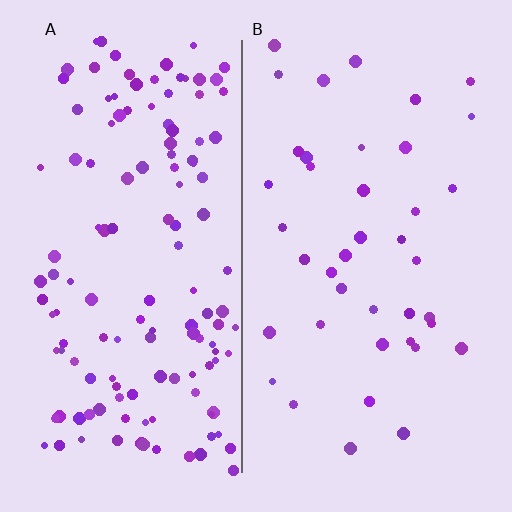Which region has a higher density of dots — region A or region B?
A (the left).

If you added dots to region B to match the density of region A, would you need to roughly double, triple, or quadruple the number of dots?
Approximately triple.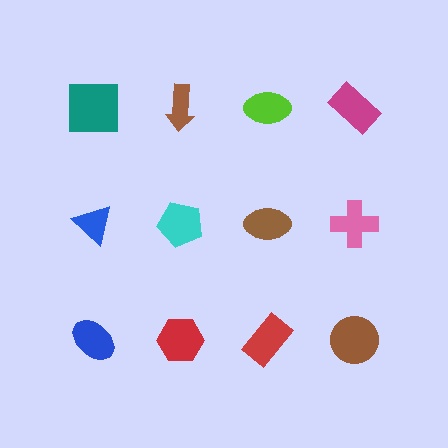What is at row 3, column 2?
A red hexagon.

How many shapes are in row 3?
4 shapes.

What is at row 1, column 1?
A teal square.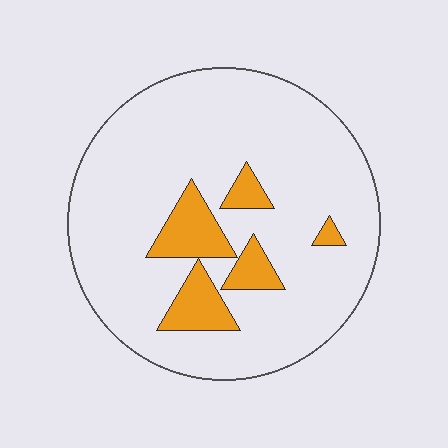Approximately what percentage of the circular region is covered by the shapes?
Approximately 15%.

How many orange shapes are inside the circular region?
5.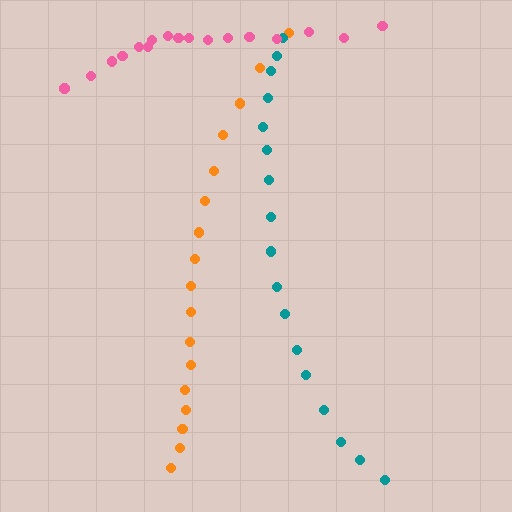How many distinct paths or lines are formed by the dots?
There are 3 distinct paths.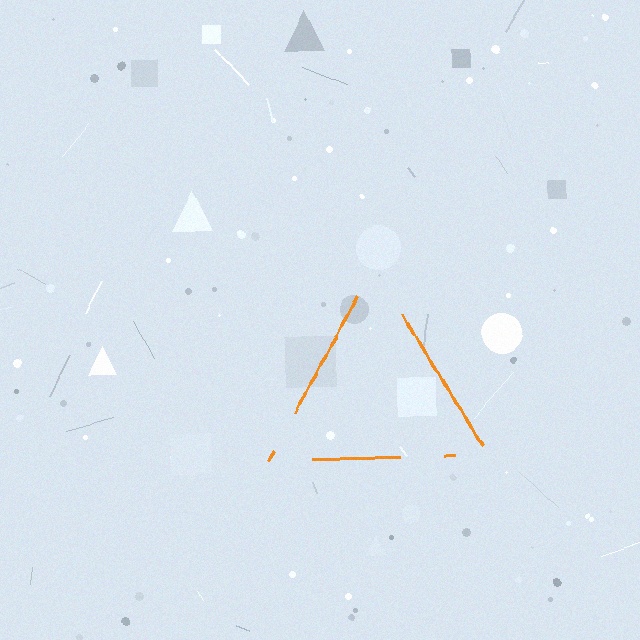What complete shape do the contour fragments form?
The contour fragments form a triangle.